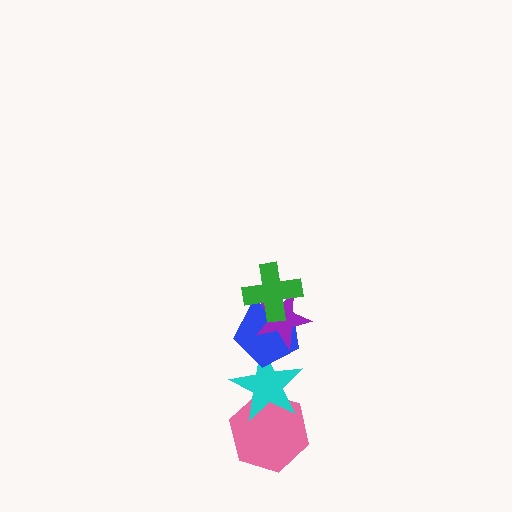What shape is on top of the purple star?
The green cross is on top of the purple star.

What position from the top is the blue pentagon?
The blue pentagon is 3rd from the top.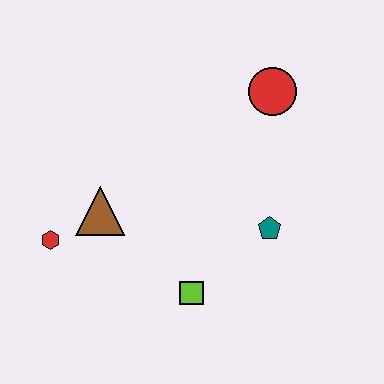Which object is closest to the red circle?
The teal pentagon is closest to the red circle.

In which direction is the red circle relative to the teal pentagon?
The red circle is above the teal pentagon.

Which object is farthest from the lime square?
The red circle is farthest from the lime square.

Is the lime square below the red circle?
Yes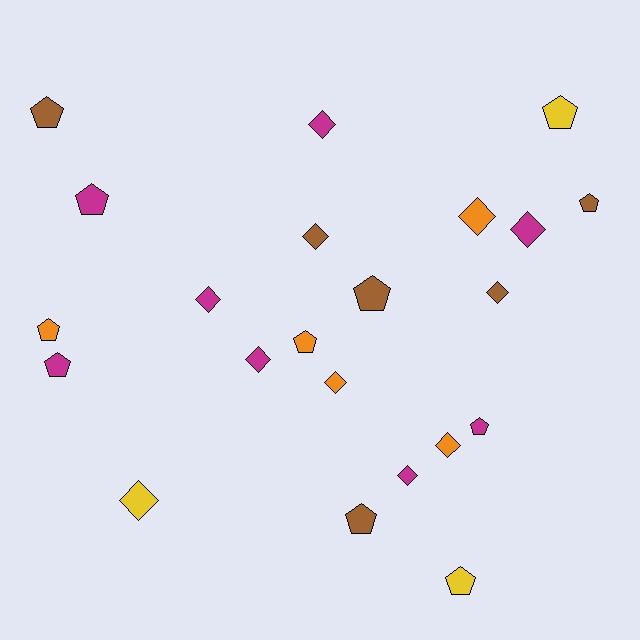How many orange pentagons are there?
There are 2 orange pentagons.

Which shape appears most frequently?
Diamond, with 11 objects.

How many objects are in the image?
There are 22 objects.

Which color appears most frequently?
Magenta, with 8 objects.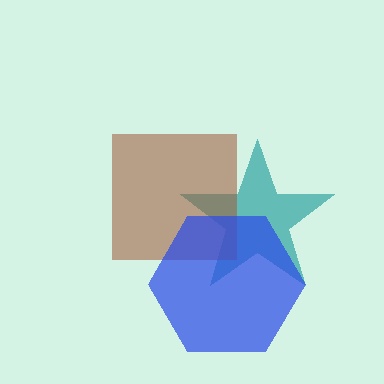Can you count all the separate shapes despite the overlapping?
Yes, there are 3 separate shapes.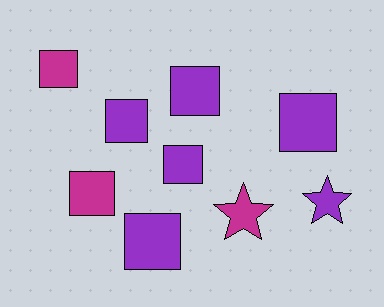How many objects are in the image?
There are 9 objects.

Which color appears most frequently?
Purple, with 6 objects.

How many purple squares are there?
There are 5 purple squares.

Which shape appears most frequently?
Square, with 7 objects.